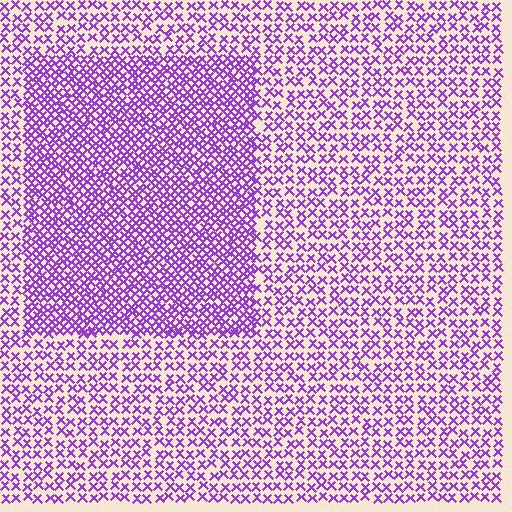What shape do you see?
I see a rectangle.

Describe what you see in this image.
The image contains small purple elements arranged at two different densities. A rectangle-shaped region is visible where the elements are more densely packed than the surrounding area.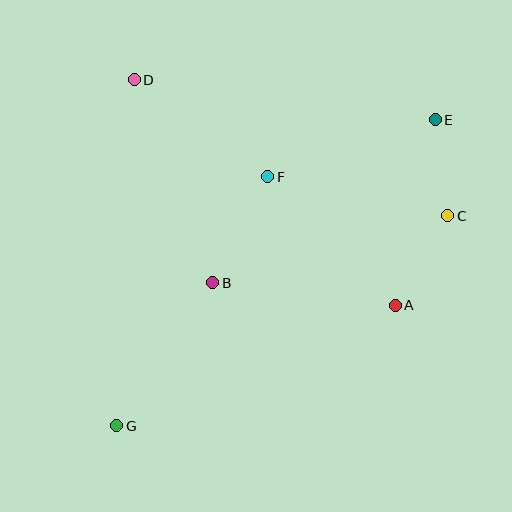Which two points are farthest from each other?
Points E and G are farthest from each other.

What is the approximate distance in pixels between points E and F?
The distance between E and F is approximately 177 pixels.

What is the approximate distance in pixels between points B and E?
The distance between B and E is approximately 276 pixels.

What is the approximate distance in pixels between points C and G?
The distance between C and G is approximately 392 pixels.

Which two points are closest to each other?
Points C and E are closest to each other.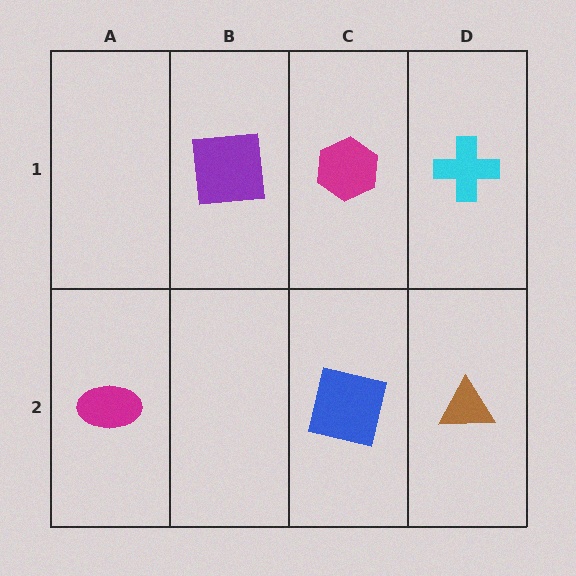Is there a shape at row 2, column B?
No, that cell is empty.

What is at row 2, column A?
A magenta ellipse.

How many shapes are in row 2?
3 shapes.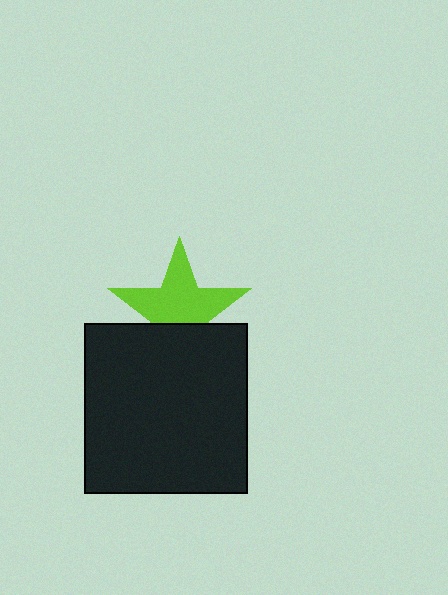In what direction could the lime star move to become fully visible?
The lime star could move up. That would shift it out from behind the black rectangle entirely.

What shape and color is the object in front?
The object in front is a black rectangle.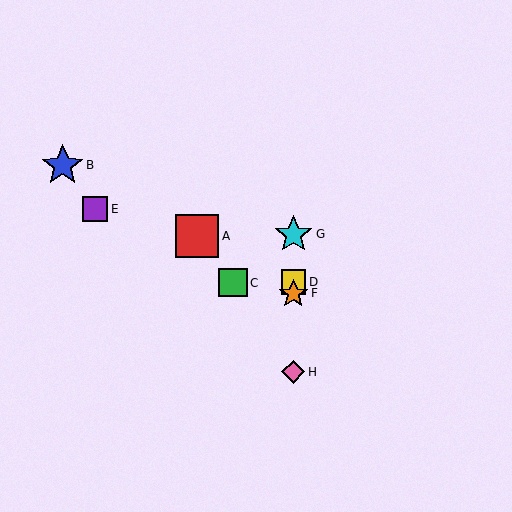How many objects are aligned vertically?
4 objects (D, F, G, H) are aligned vertically.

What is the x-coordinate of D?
Object D is at x≈293.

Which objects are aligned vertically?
Objects D, F, G, H are aligned vertically.